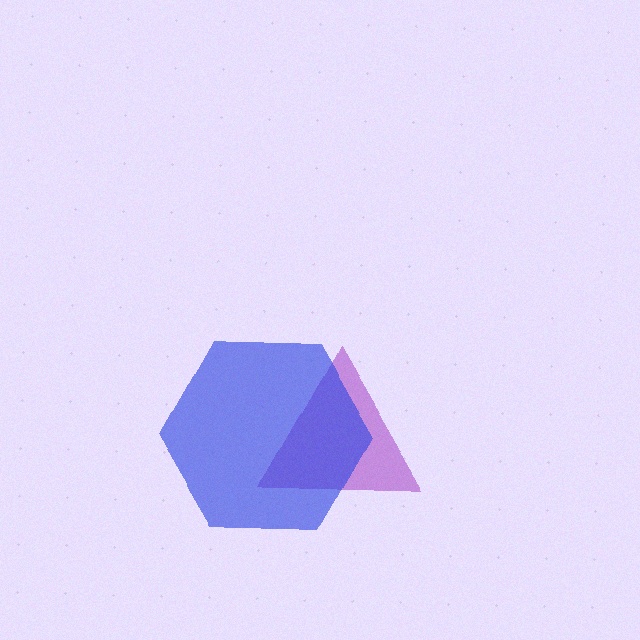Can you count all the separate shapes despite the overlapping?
Yes, there are 2 separate shapes.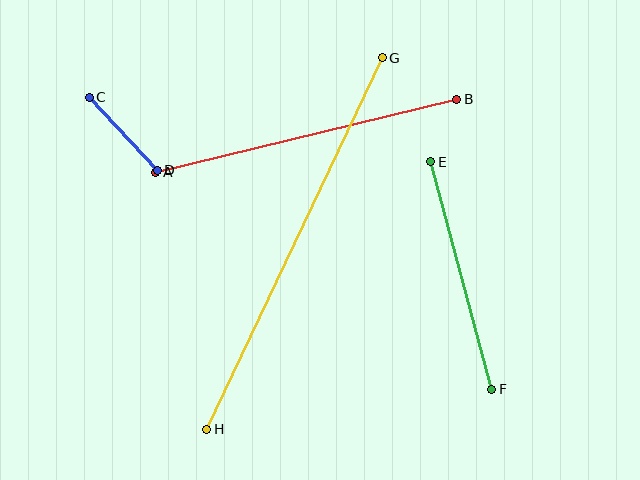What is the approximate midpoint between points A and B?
The midpoint is at approximately (306, 136) pixels.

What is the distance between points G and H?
The distance is approximately 411 pixels.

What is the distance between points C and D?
The distance is approximately 100 pixels.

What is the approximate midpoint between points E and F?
The midpoint is at approximately (461, 275) pixels.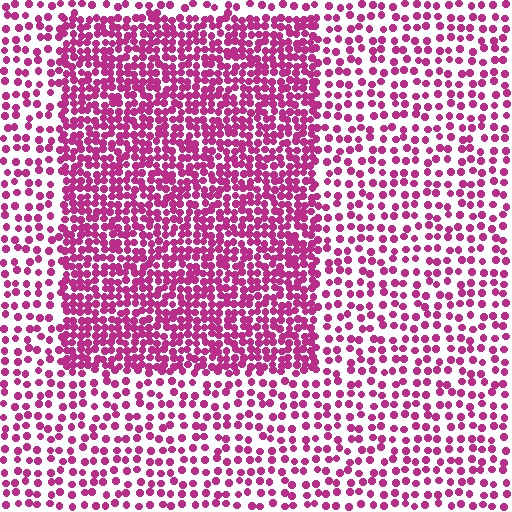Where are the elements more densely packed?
The elements are more densely packed inside the rectangle boundary.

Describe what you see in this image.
The image contains small magenta elements arranged at two different densities. A rectangle-shaped region is visible where the elements are more densely packed than the surrounding area.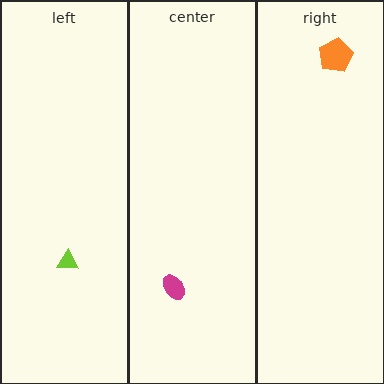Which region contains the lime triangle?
The left region.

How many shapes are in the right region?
1.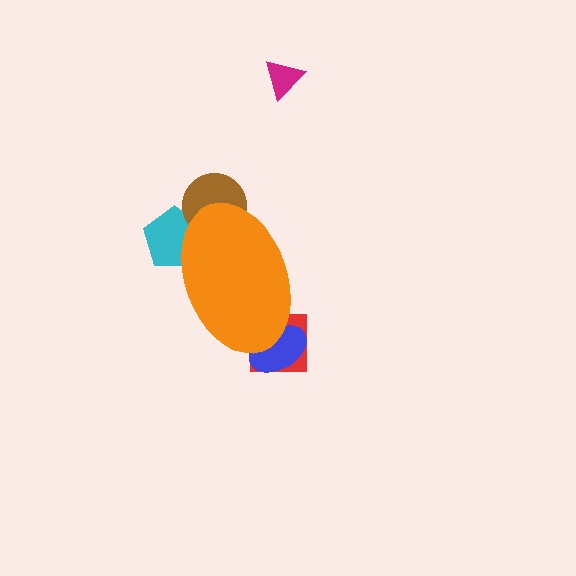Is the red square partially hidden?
Yes, the red square is partially hidden behind the orange ellipse.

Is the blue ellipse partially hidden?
Yes, the blue ellipse is partially hidden behind the orange ellipse.